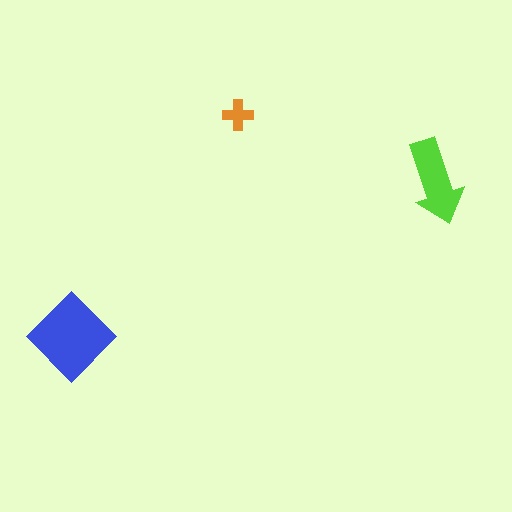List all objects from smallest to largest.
The orange cross, the lime arrow, the blue diamond.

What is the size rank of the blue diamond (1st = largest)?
1st.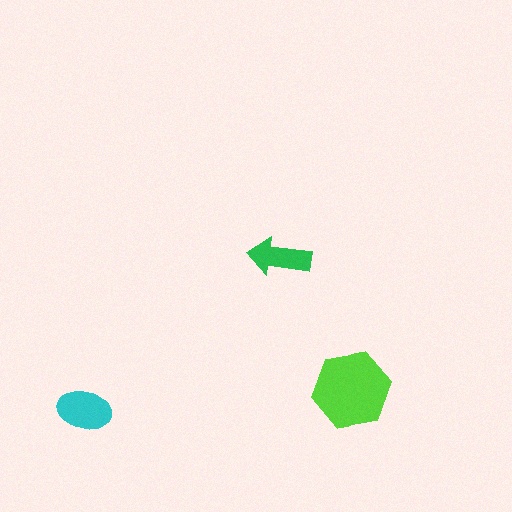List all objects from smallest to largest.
The green arrow, the cyan ellipse, the lime hexagon.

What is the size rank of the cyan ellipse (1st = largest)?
2nd.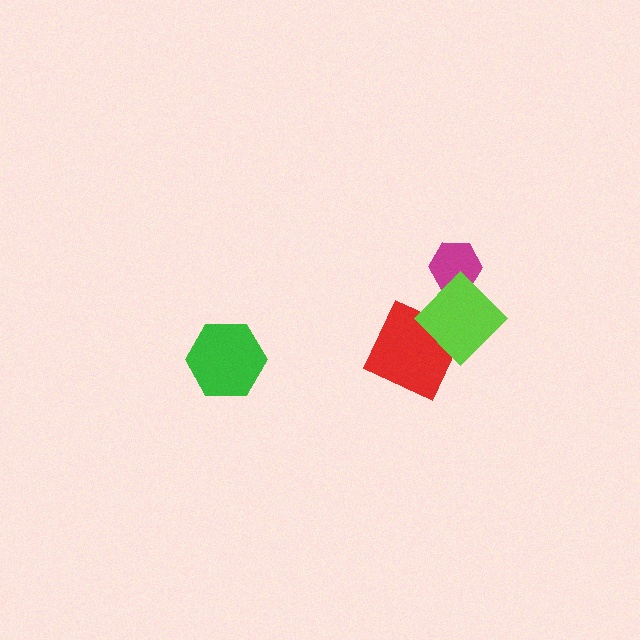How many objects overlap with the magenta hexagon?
1 object overlaps with the magenta hexagon.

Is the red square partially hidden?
Yes, it is partially covered by another shape.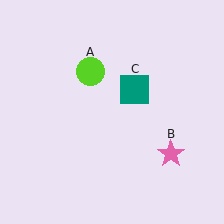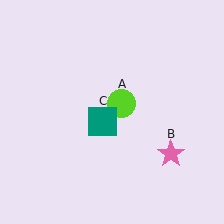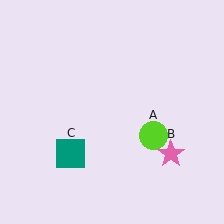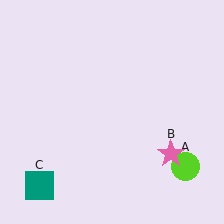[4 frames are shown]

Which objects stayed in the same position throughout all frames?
Pink star (object B) remained stationary.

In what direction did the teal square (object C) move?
The teal square (object C) moved down and to the left.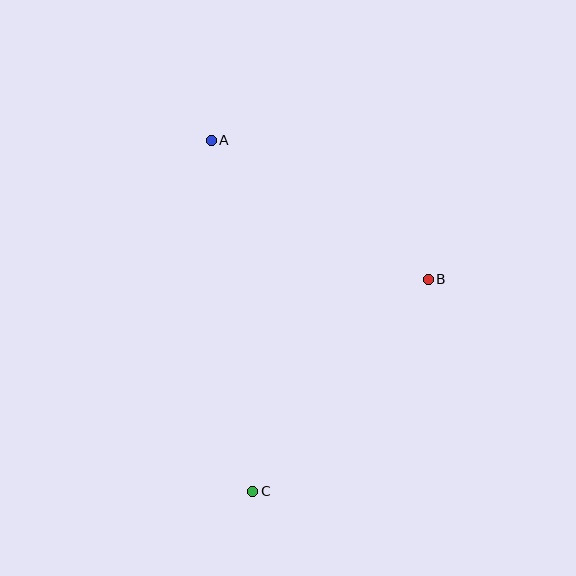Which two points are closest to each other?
Points A and B are closest to each other.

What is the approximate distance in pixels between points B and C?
The distance between B and C is approximately 275 pixels.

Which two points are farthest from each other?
Points A and C are farthest from each other.